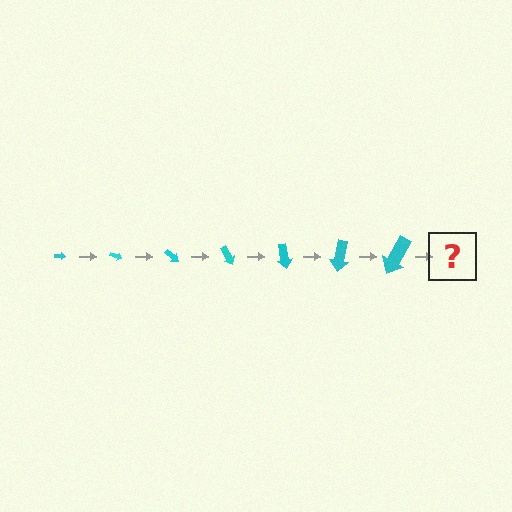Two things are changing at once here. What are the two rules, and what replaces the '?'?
The two rules are that the arrow grows larger each step and it rotates 20 degrees each step. The '?' should be an arrow, larger than the previous one and rotated 140 degrees from the start.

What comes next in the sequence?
The next element should be an arrow, larger than the previous one and rotated 140 degrees from the start.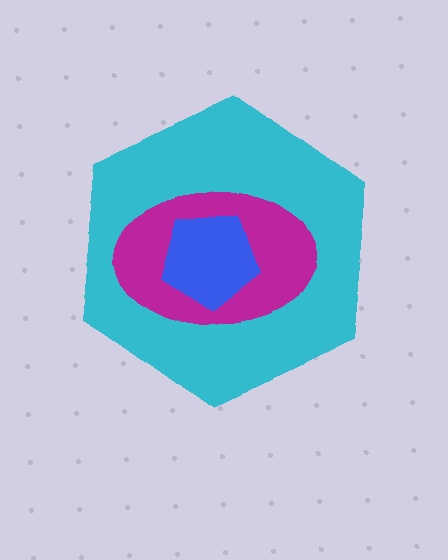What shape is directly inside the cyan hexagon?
The magenta ellipse.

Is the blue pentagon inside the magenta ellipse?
Yes.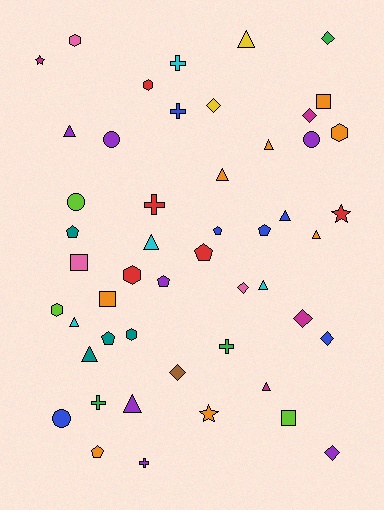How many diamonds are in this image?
There are 8 diamonds.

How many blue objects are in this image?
There are 6 blue objects.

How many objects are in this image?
There are 50 objects.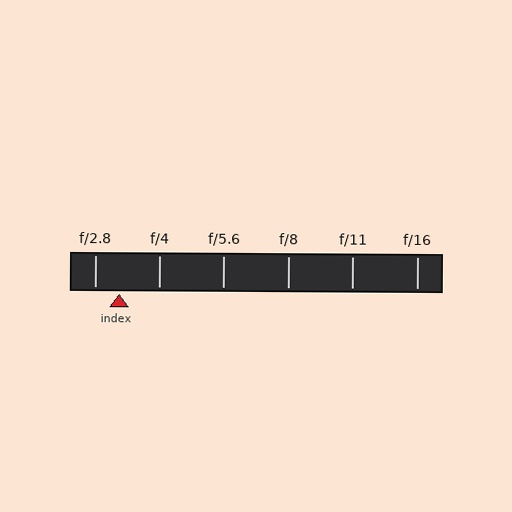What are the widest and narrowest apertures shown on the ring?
The widest aperture shown is f/2.8 and the narrowest is f/16.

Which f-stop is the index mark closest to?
The index mark is closest to f/2.8.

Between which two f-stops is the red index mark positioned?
The index mark is between f/2.8 and f/4.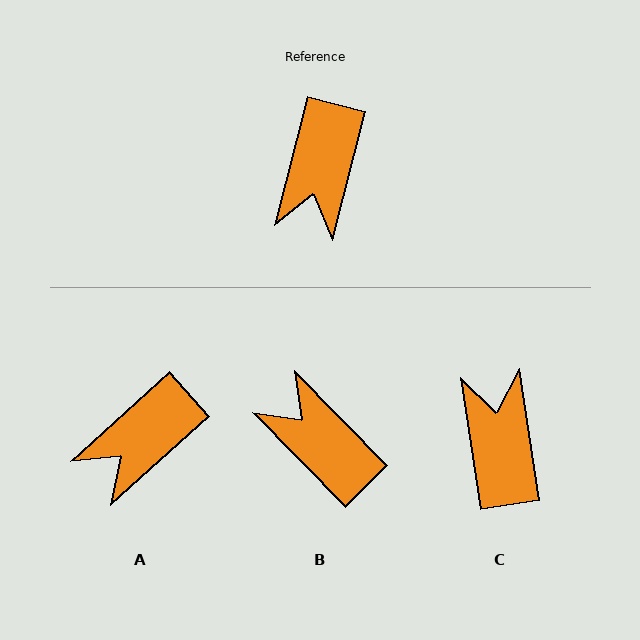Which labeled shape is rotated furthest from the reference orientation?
C, about 157 degrees away.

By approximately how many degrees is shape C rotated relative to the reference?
Approximately 157 degrees clockwise.